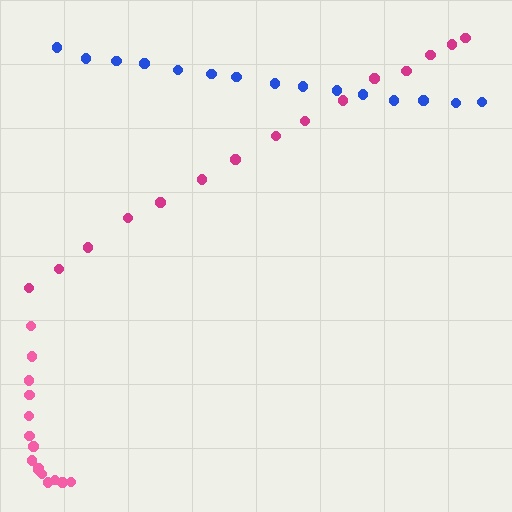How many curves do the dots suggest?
There are 3 distinct paths.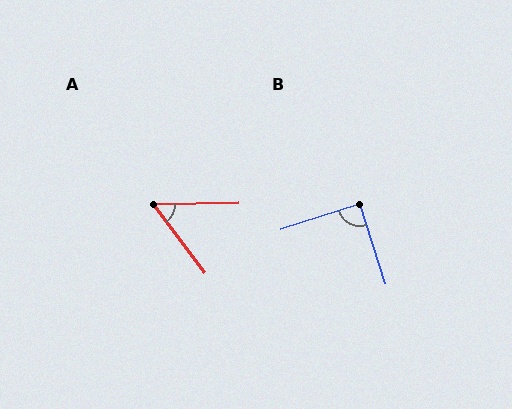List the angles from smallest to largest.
A (54°), B (91°).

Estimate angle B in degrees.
Approximately 91 degrees.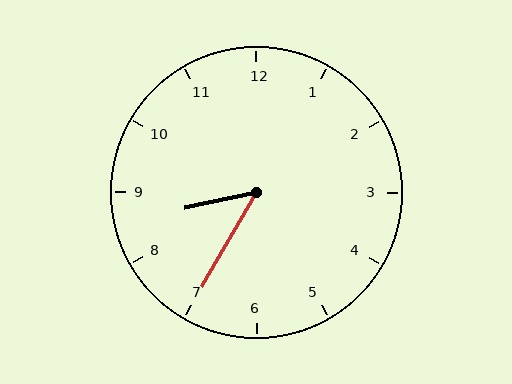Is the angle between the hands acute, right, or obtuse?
It is acute.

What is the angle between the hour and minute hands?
Approximately 48 degrees.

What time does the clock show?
8:35.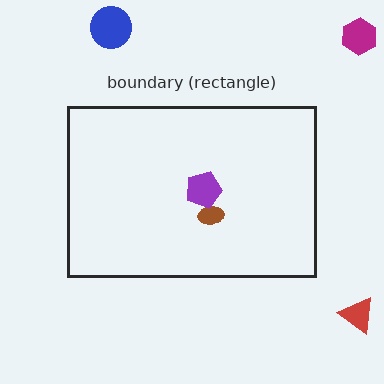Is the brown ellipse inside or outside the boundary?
Inside.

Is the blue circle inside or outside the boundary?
Outside.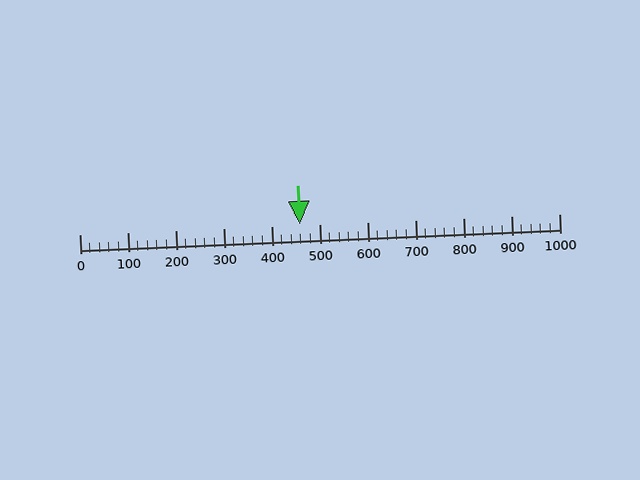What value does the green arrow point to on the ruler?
The green arrow points to approximately 460.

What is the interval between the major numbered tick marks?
The major tick marks are spaced 100 units apart.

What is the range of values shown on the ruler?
The ruler shows values from 0 to 1000.